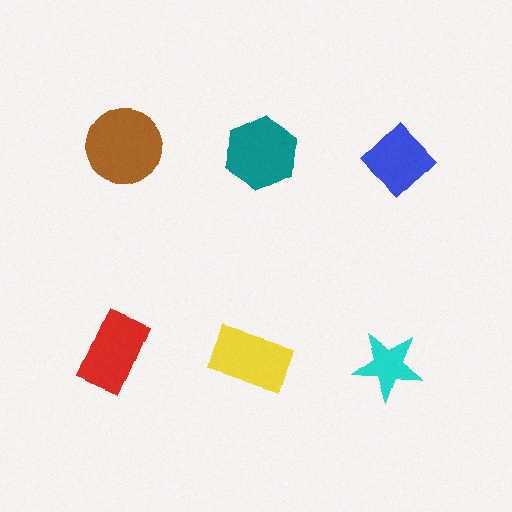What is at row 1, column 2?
A teal hexagon.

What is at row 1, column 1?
A brown circle.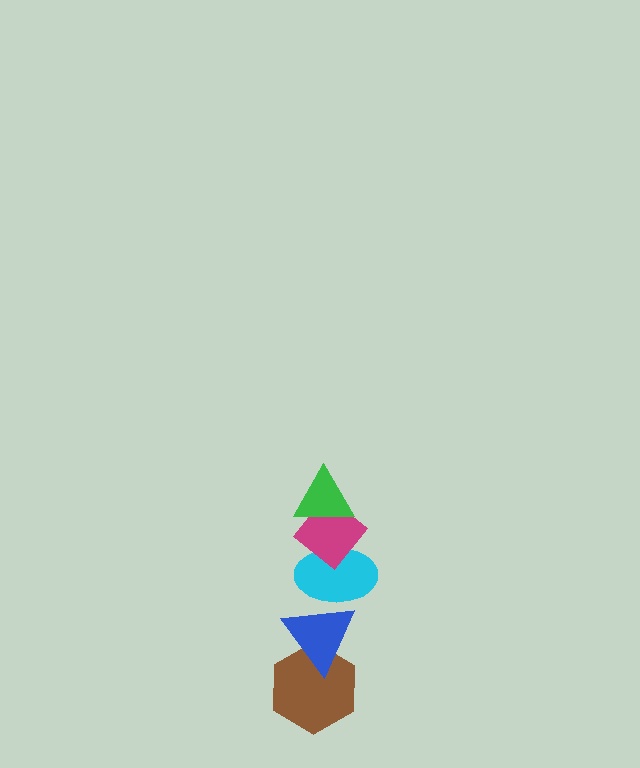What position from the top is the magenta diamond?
The magenta diamond is 2nd from the top.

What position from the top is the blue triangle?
The blue triangle is 4th from the top.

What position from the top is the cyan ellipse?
The cyan ellipse is 3rd from the top.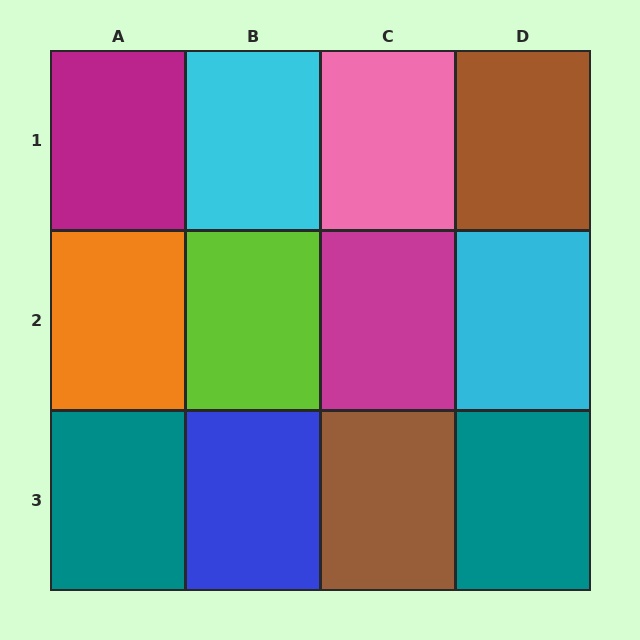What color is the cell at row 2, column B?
Lime.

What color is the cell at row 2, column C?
Magenta.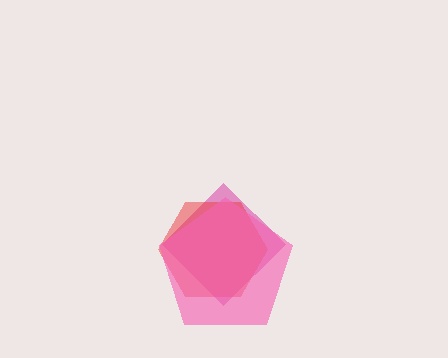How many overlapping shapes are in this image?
There are 3 overlapping shapes in the image.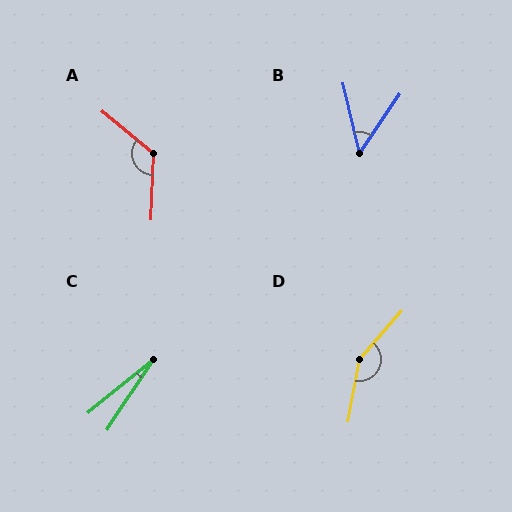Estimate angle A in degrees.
Approximately 127 degrees.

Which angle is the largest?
D, at approximately 149 degrees.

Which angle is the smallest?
C, at approximately 17 degrees.